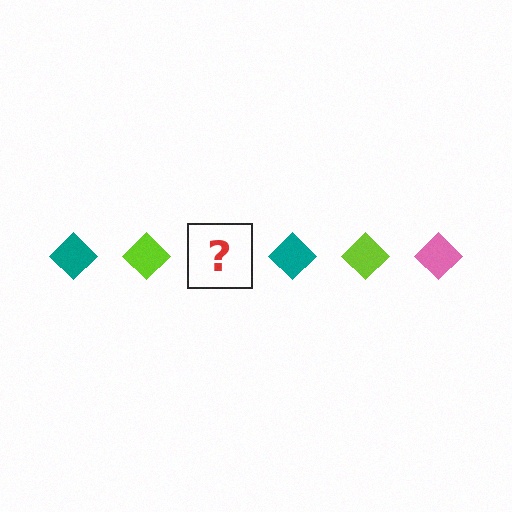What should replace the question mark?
The question mark should be replaced with a pink diamond.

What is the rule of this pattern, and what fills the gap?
The rule is that the pattern cycles through teal, lime, pink diamonds. The gap should be filled with a pink diamond.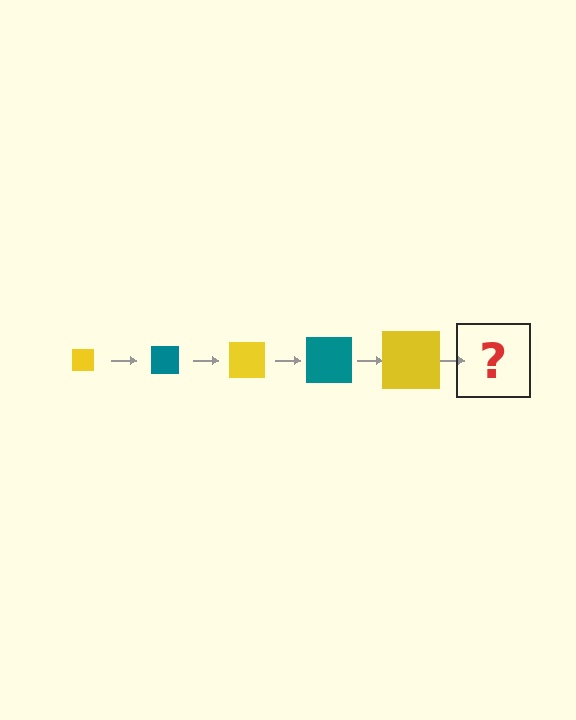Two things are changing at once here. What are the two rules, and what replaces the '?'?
The two rules are that the square grows larger each step and the color cycles through yellow and teal. The '?' should be a teal square, larger than the previous one.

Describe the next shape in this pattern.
It should be a teal square, larger than the previous one.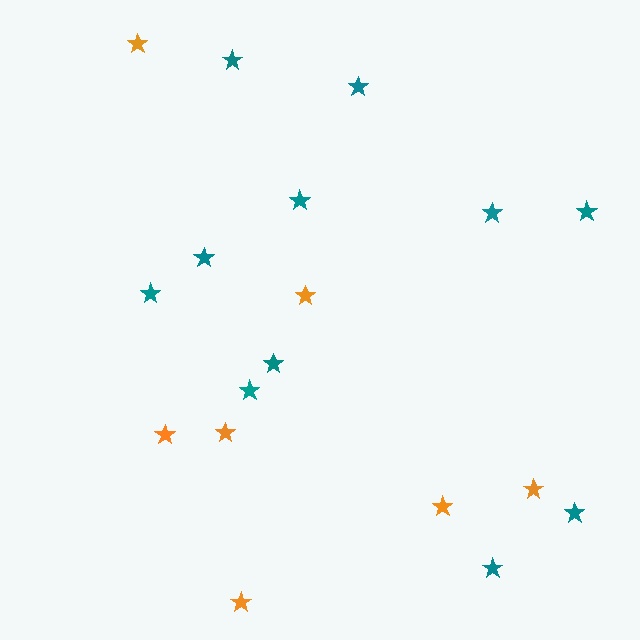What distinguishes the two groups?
There are 2 groups: one group of teal stars (11) and one group of orange stars (7).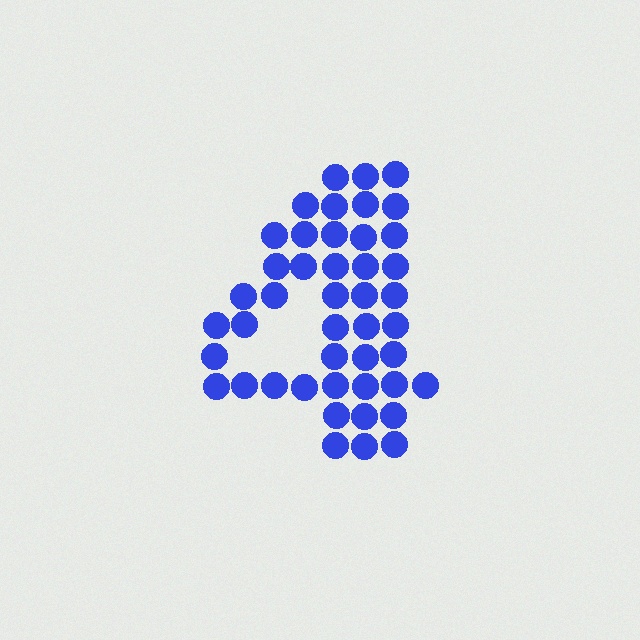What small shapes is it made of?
It is made of small circles.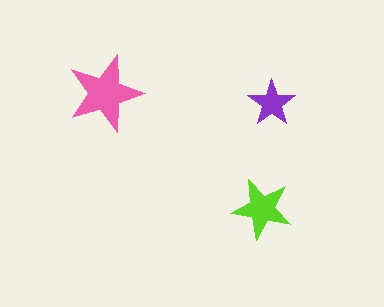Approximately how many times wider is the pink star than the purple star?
About 1.5 times wider.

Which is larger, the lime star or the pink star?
The pink one.